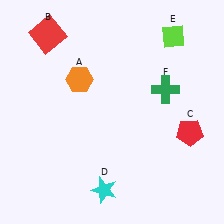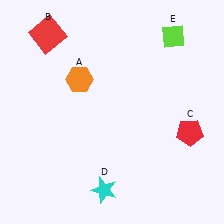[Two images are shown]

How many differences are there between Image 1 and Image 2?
There is 1 difference between the two images.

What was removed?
The green cross (F) was removed in Image 2.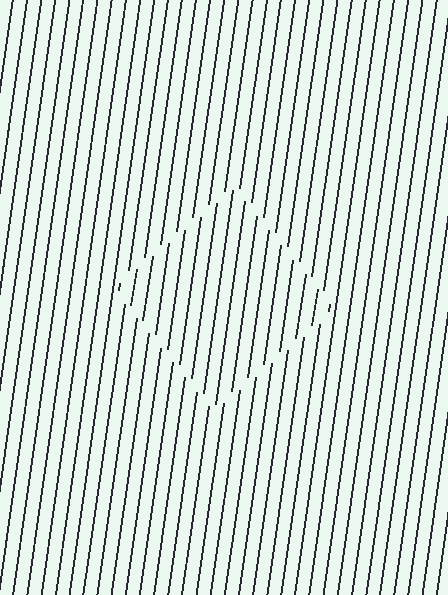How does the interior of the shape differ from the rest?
The interior of the shape contains the same grating, shifted by half a period — the contour is defined by the phase discontinuity where line-ends from the inner and outer gratings abut.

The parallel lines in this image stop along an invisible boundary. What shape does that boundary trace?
An illusory square. The interior of the shape contains the same grating, shifted by half a period — the contour is defined by the phase discontinuity where line-ends from the inner and outer gratings abut.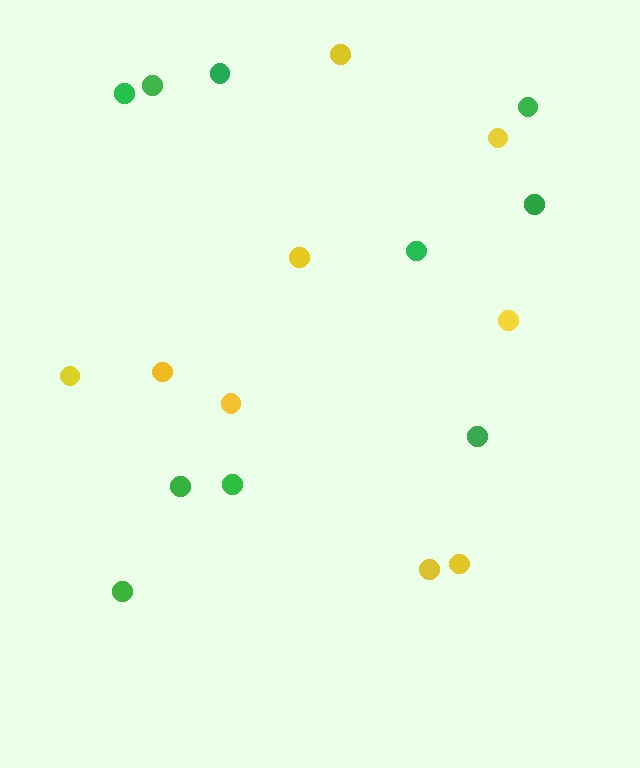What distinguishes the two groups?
There are 2 groups: one group of green circles (10) and one group of yellow circles (9).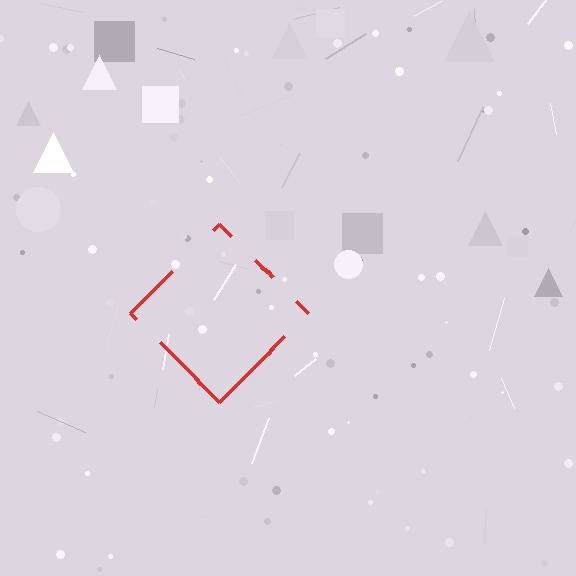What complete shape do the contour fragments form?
The contour fragments form a diamond.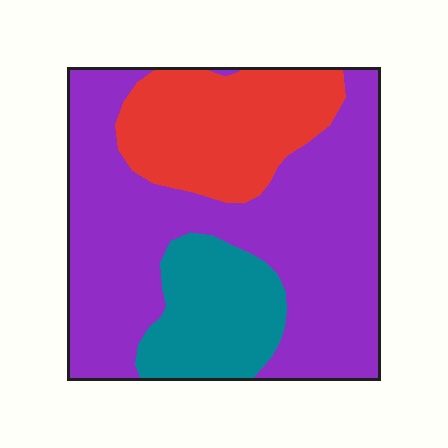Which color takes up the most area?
Purple, at roughly 60%.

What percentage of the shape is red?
Red takes up about one quarter (1/4) of the shape.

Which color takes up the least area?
Teal, at roughly 15%.